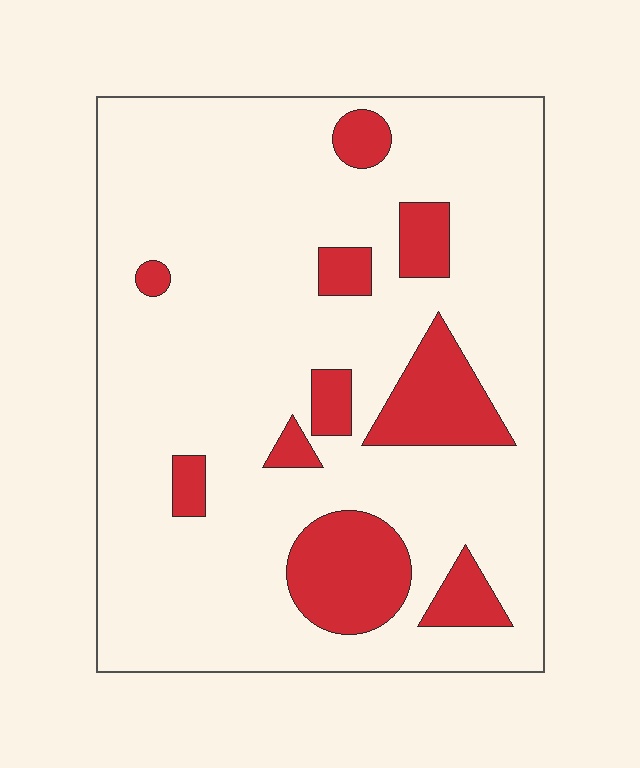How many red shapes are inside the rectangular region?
10.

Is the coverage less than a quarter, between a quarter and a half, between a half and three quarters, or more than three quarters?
Less than a quarter.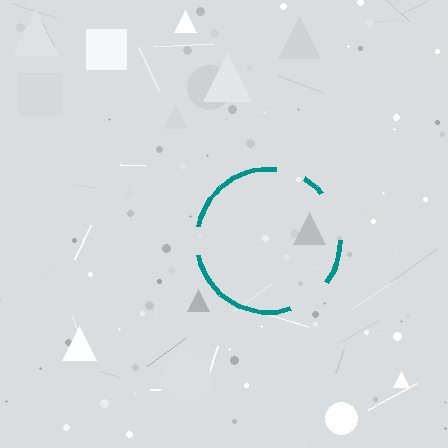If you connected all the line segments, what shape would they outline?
They would outline a circle.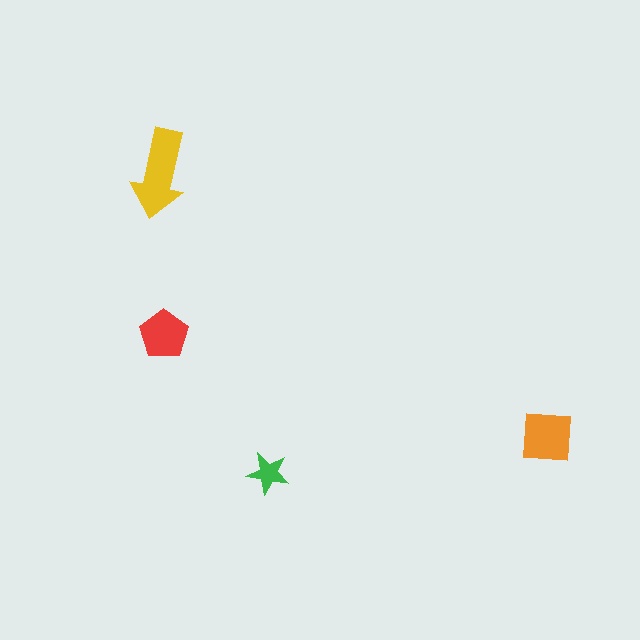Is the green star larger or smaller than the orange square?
Smaller.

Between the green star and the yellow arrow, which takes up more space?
The yellow arrow.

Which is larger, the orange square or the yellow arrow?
The yellow arrow.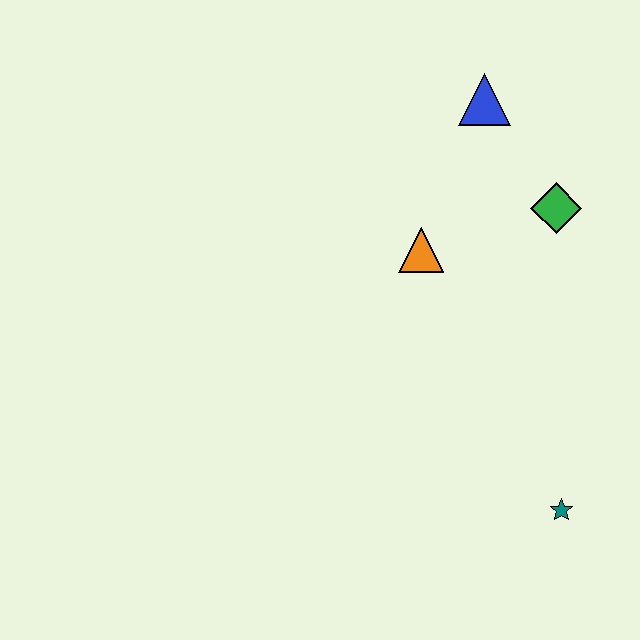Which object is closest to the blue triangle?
The green diamond is closest to the blue triangle.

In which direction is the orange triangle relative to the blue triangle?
The orange triangle is below the blue triangle.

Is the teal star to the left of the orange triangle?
No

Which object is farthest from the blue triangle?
The teal star is farthest from the blue triangle.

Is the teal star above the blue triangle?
No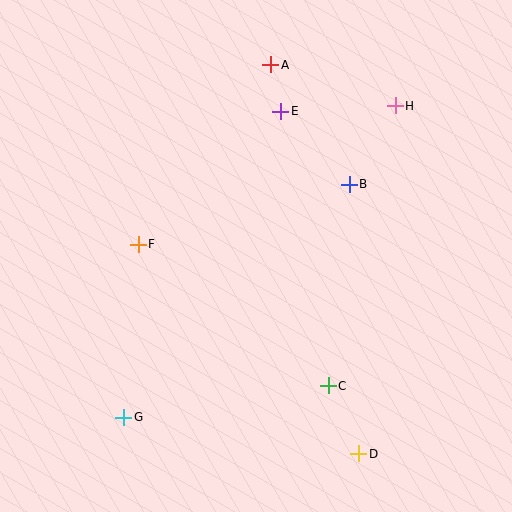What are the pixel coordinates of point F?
Point F is at (138, 244).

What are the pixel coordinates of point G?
Point G is at (124, 417).